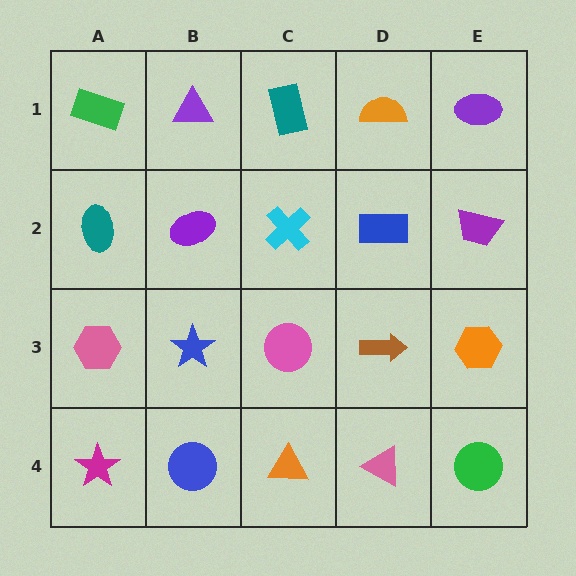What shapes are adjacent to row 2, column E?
A purple ellipse (row 1, column E), an orange hexagon (row 3, column E), a blue rectangle (row 2, column D).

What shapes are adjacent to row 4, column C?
A pink circle (row 3, column C), a blue circle (row 4, column B), a pink triangle (row 4, column D).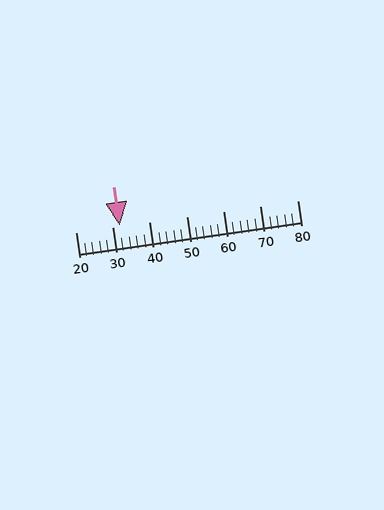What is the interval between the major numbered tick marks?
The major tick marks are spaced 10 units apart.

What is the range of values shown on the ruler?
The ruler shows values from 20 to 80.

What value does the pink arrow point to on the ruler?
The pink arrow points to approximately 32.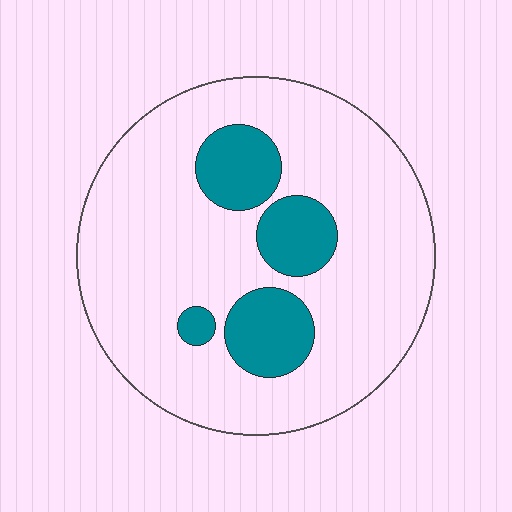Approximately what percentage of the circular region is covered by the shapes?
Approximately 20%.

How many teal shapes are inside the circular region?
4.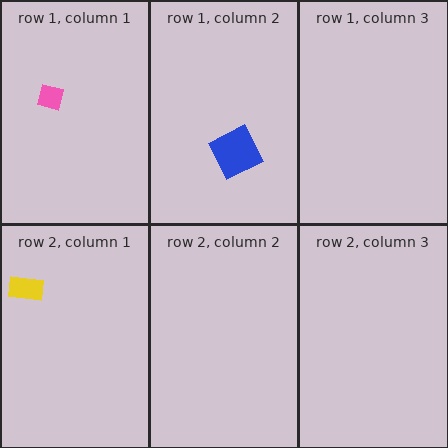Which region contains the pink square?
The row 1, column 1 region.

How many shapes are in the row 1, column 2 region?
1.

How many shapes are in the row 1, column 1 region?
1.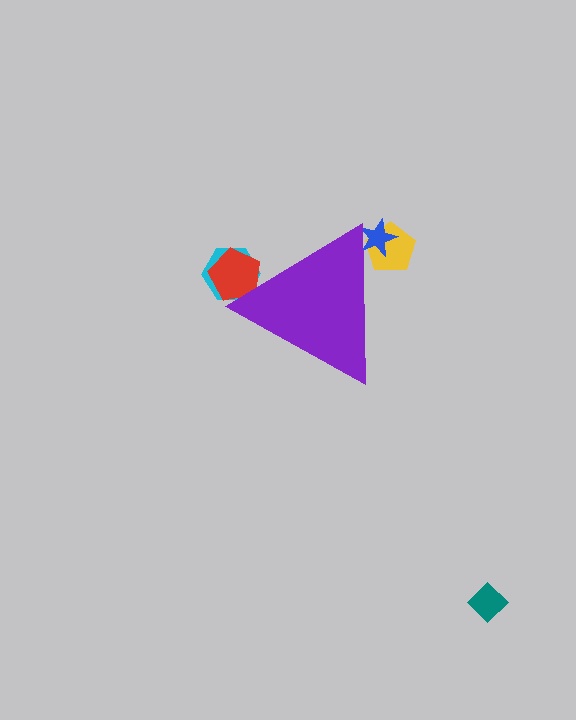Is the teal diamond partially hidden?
No, the teal diamond is fully visible.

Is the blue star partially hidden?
Yes, the blue star is partially hidden behind the purple triangle.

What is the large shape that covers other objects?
A purple triangle.